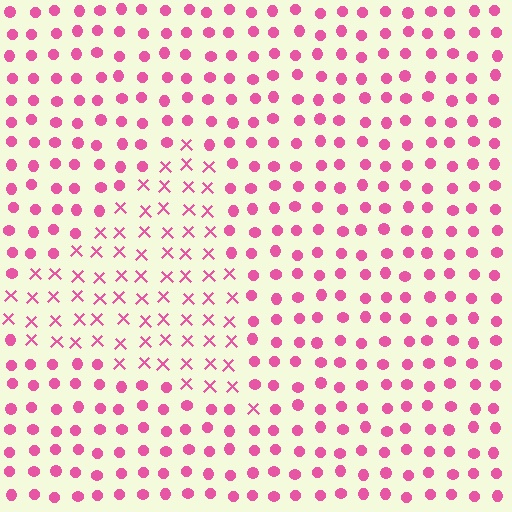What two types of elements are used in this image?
The image uses X marks inside the triangle region and circles outside it.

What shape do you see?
I see a triangle.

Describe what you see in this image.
The image is filled with small pink elements arranged in a uniform grid. A triangle-shaped region contains X marks, while the surrounding area contains circles. The boundary is defined purely by the change in element shape.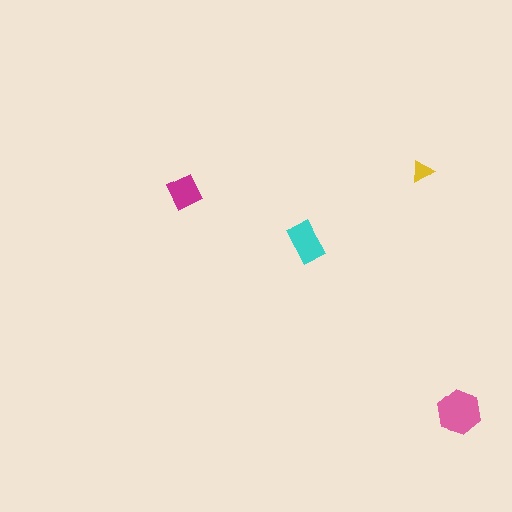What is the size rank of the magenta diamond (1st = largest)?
3rd.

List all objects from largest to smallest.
The pink hexagon, the cyan rectangle, the magenta diamond, the yellow triangle.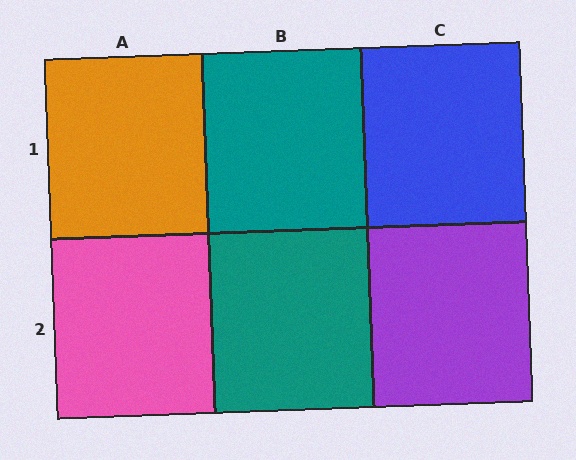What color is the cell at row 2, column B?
Teal.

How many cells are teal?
2 cells are teal.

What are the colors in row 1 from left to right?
Orange, teal, blue.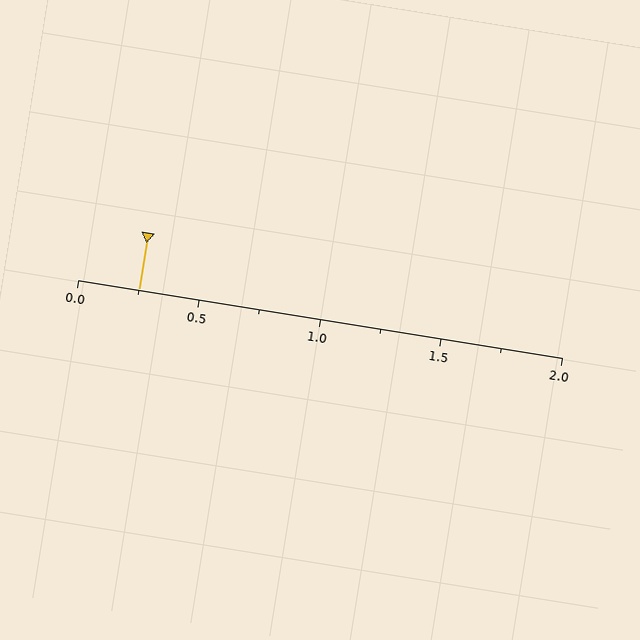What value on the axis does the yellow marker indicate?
The marker indicates approximately 0.25.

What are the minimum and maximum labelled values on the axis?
The axis runs from 0.0 to 2.0.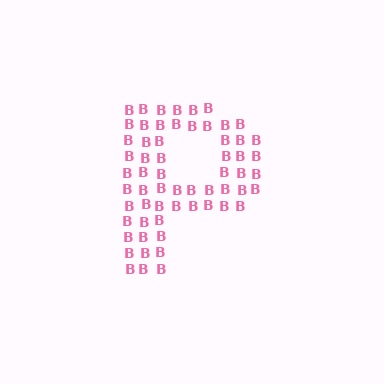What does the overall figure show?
The overall figure shows the letter P.